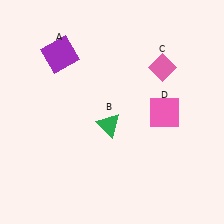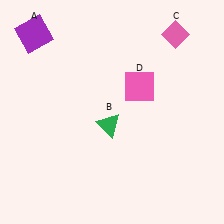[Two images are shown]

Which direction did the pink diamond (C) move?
The pink diamond (C) moved up.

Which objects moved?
The objects that moved are: the purple square (A), the pink diamond (C), the pink square (D).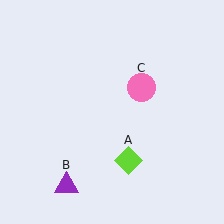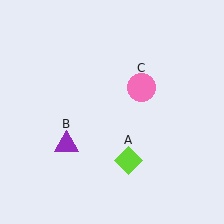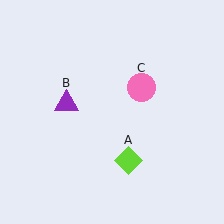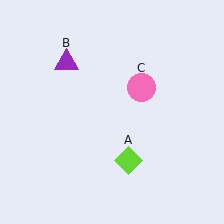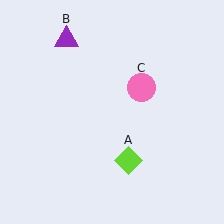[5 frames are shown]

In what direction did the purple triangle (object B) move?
The purple triangle (object B) moved up.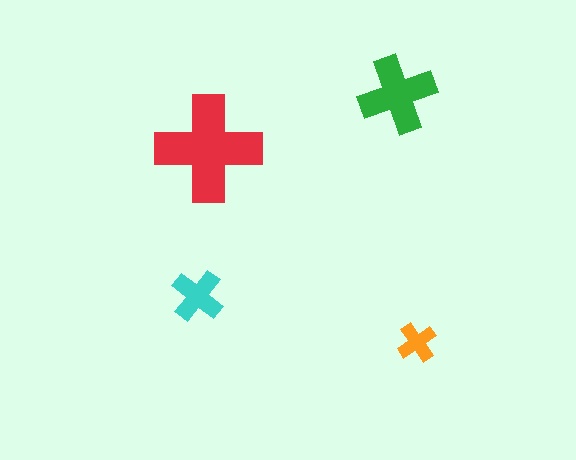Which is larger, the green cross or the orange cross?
The green one.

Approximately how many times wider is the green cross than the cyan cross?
About 1.5 times wider.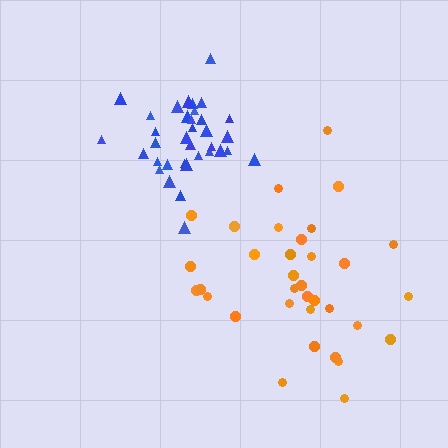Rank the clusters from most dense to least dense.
blue, orange.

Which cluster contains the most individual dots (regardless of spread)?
Blue (35).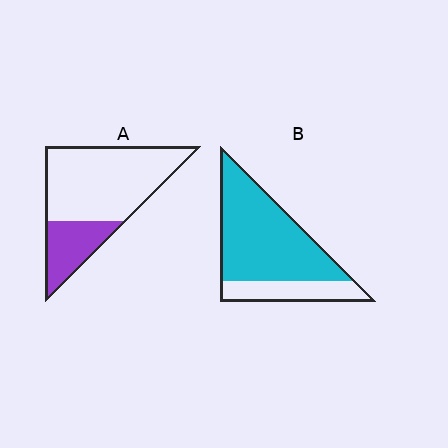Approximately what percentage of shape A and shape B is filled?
A is approximately 25% and B is approximately 75%.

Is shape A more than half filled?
No.